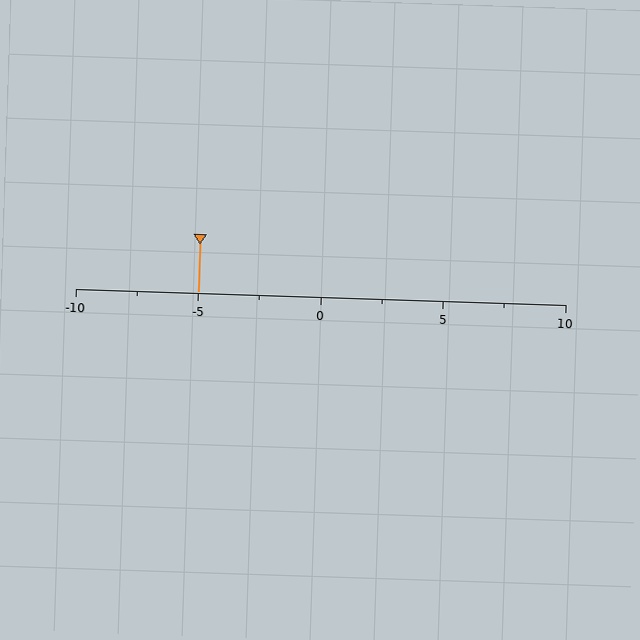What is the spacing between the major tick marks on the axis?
The major ticks are spaced 5 apart.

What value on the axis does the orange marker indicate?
The marker indicates approximately -5.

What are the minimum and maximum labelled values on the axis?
The axis runs from -10 to 10.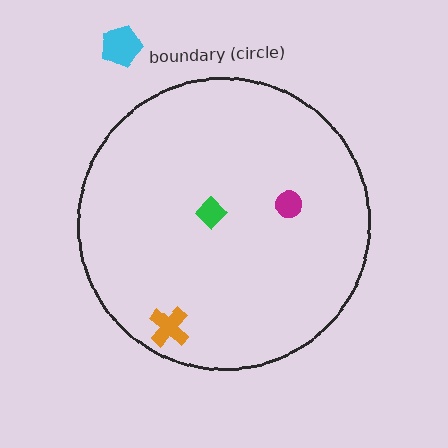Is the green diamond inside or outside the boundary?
Inside.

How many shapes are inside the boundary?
3 inside, 1 outside.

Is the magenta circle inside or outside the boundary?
Inside.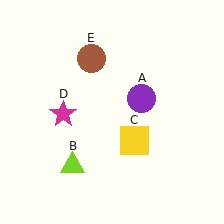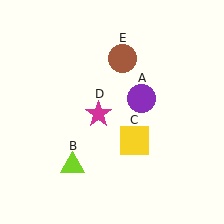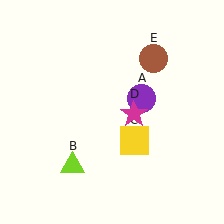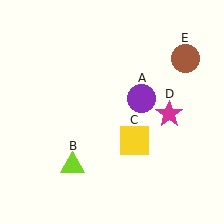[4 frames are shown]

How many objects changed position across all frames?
2 objects changed position: magenta star (object D), brown circle (object E).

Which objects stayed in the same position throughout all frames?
Purple circle (object A) and lime triangle (object B) and yellow square (object C) remained stationary.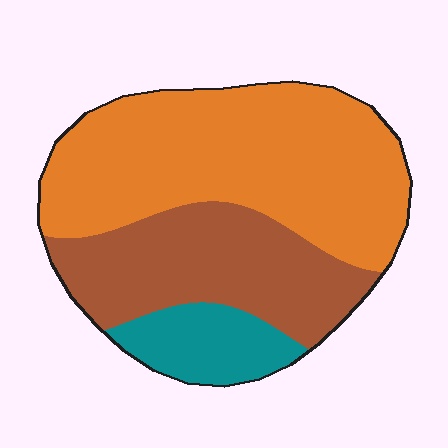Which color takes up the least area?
Teal, at roughly 15%.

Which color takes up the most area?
Orange, at roughly 55%.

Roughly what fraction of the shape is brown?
Brown takes up between a quarter and a half of the shape.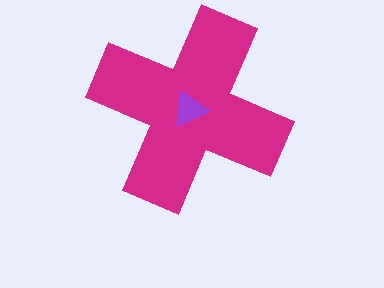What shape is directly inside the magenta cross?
The purple triangle.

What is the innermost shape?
The purple triangle.